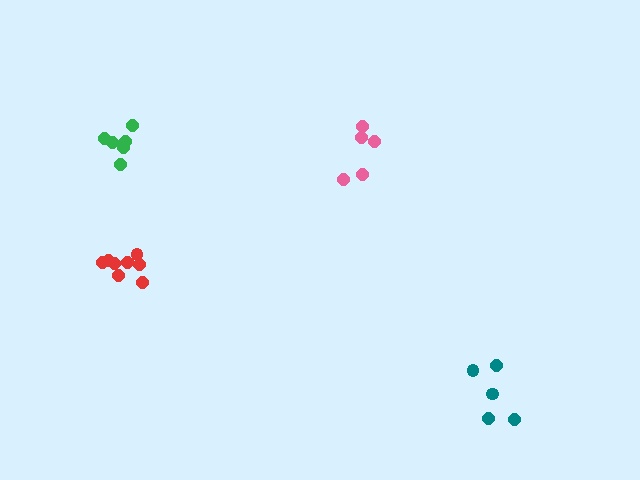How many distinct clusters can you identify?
There are 4 distinct clusters.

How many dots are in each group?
Group 1: 8 dots, Group 2: 5 dots, Group 3: 5 dots, Group 4: 6 dots (24 total).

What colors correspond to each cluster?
The clusters are colored: red, pink, teal, green.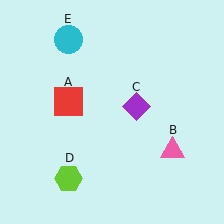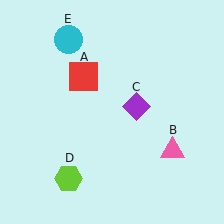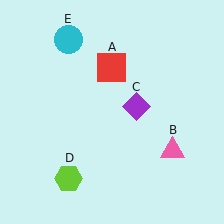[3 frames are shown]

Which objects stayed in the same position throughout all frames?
Pink triangle (object B) and purple diamond (object C) and lime hexagon (object D) and cyan circle (object E) remained stationary.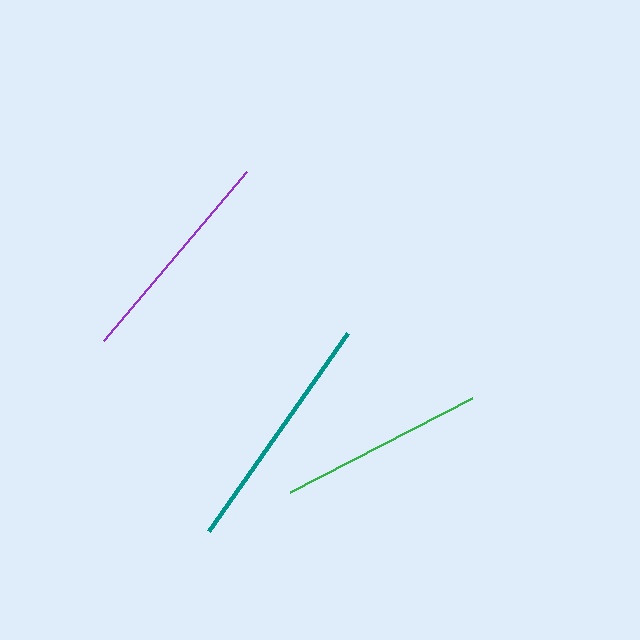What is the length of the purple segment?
The purple segment is approximately 221 pixels long.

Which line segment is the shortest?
The green line is the shortest at approximately 205 pixels.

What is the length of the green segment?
The green segment is approximately 205 pixels long.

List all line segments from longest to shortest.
From longest to shortest: teal, purple, green.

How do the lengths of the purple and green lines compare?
The purple and green lines are approximately the same length.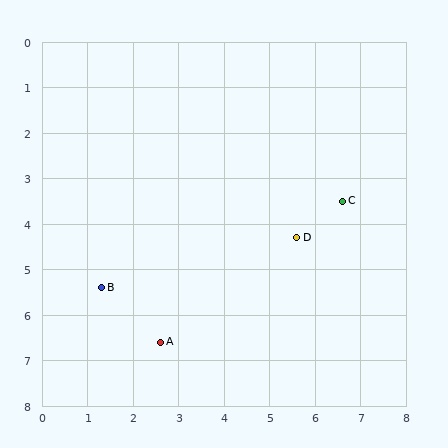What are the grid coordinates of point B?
Point B is at approximately (1.3, 5.4).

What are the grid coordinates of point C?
Point C is at approximately (6.6, 3.5).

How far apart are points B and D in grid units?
Points B and D are about 4.4 grid units apart.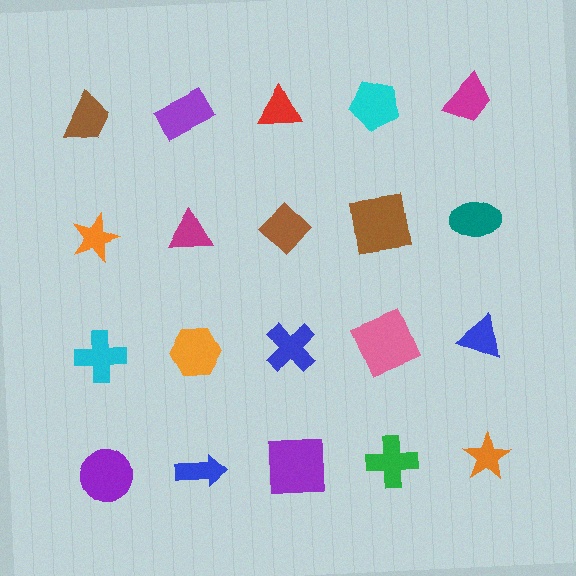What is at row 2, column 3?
A brown diamond.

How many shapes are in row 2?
5 shapes.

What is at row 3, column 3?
A blue cross.